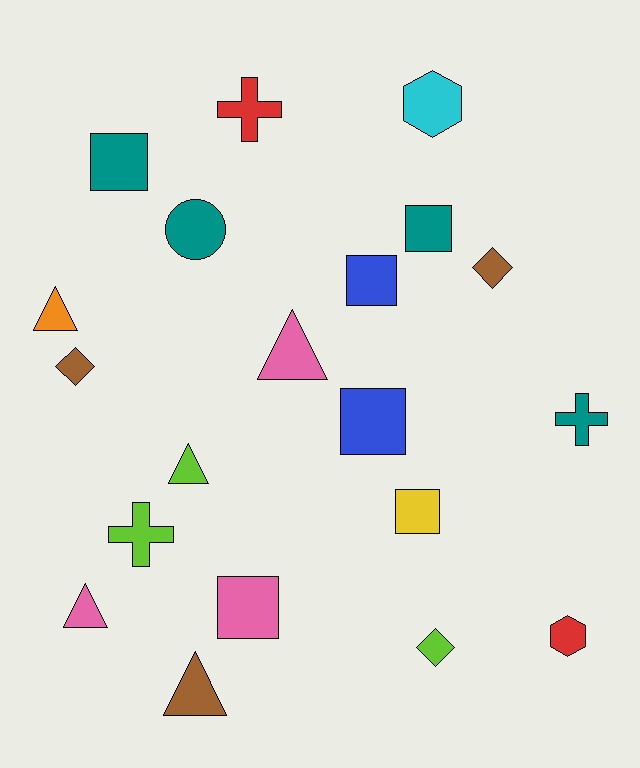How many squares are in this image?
There are 6 squares.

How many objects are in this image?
There are 20 objects.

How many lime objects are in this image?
There are 3 lime objects.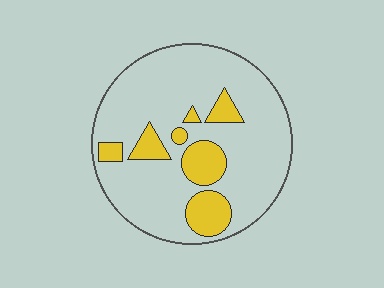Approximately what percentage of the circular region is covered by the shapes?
Approximately 20%.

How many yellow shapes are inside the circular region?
7.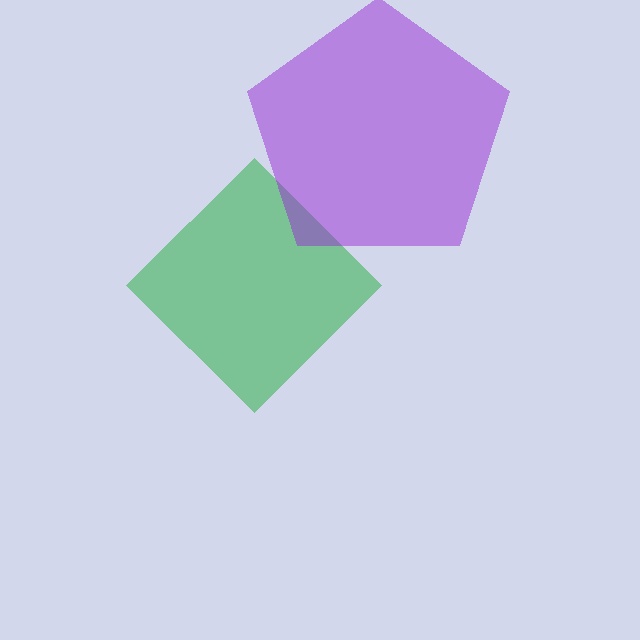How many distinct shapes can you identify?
There are 2 distinct shapes: a green diamond, a purple pentagon.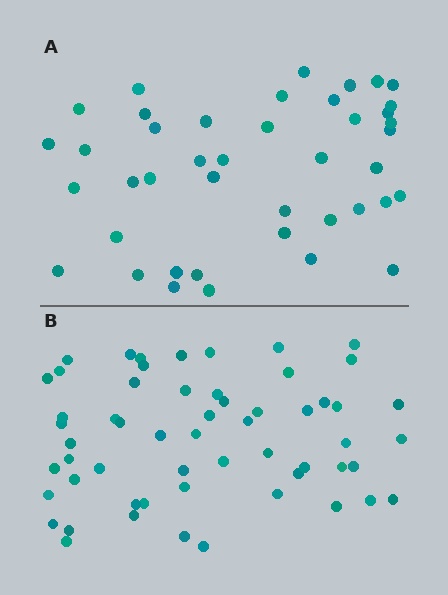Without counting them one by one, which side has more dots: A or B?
Region B (the bottom region) has more dots.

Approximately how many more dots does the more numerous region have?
Region B has approximately 15 more dots than region A.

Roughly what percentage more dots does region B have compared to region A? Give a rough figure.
About 35% more.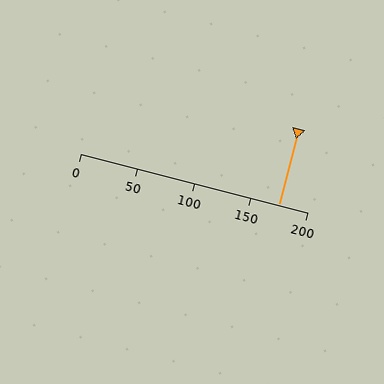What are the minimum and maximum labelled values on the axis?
The axis runs from 0 to 200.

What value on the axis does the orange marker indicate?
The marker indicates approximately 175.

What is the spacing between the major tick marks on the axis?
The major ticks are spaced 50 apart.